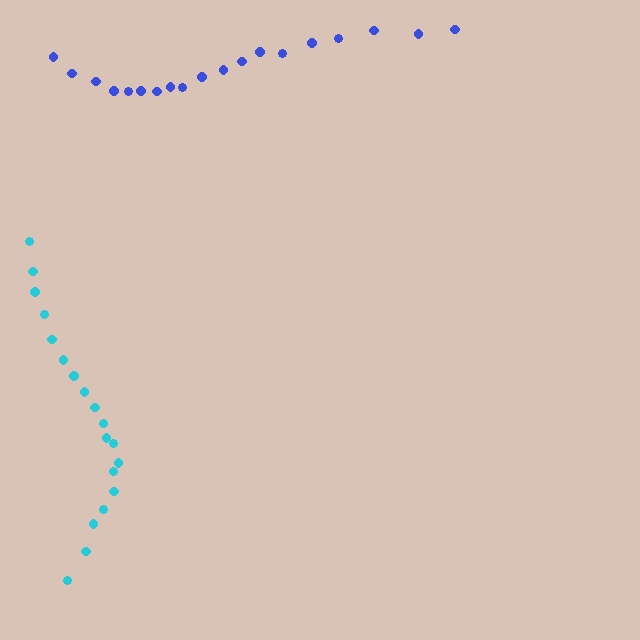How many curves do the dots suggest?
There are 2 distinct paths.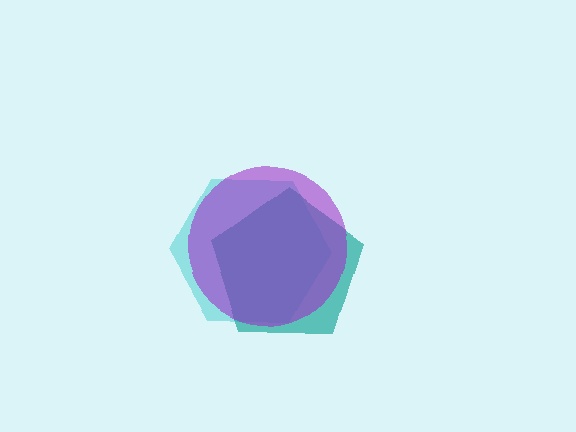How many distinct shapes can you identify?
There are 3 distinct shapes: a cyan hexagon, a teal pentagon, a purple circle.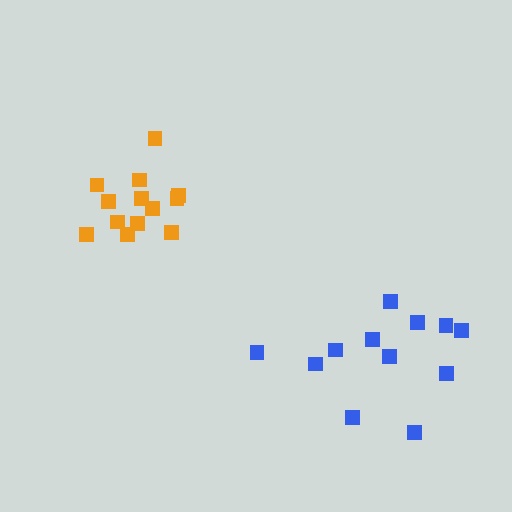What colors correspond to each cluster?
The clusters are colored: blue, orange.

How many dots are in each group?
Group 1: 12 dots, Group 2: 13 dots (25 total).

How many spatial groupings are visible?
There are 2 spatial groupings.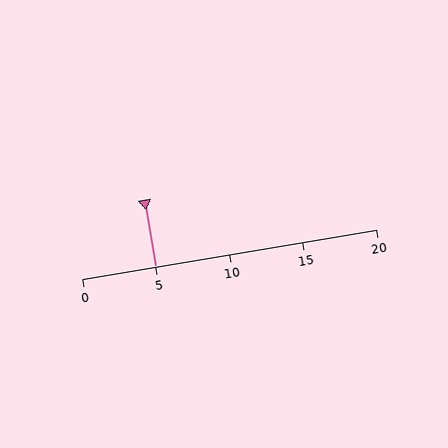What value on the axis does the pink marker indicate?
The marker indicates approximately 5.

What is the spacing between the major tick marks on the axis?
The major ticks are spaced 5 apart.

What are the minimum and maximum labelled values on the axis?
The axis runs from 0 to 20.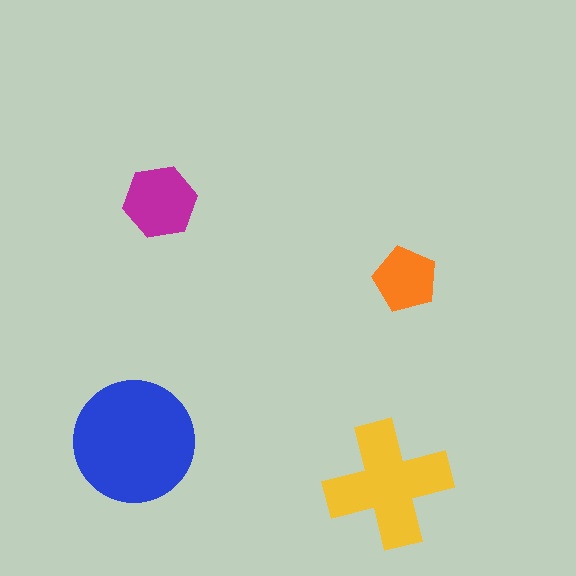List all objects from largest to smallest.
The blue circle, the yellow cross, the magenta hexagon, the orange pentagon.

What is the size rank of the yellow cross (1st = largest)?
2nd.